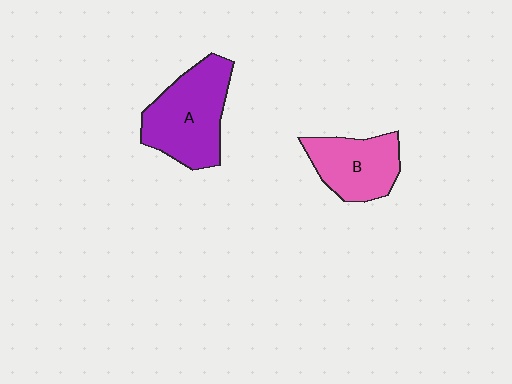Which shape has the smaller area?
Shape B (pink).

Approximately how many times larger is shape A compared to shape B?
Approximately 1.4 times.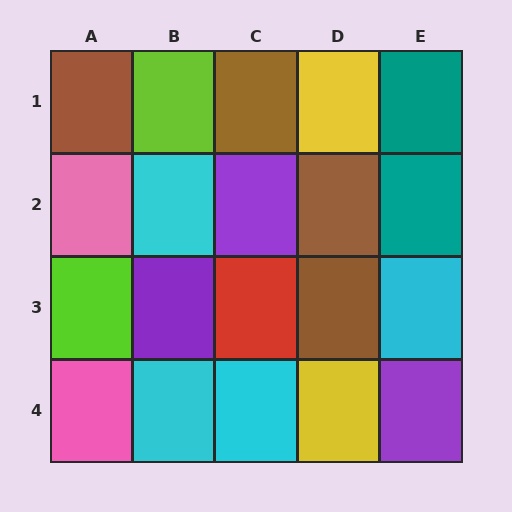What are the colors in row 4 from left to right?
Pink, cyan, cyan, yellow, purple.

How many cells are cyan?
4 cells are cyan.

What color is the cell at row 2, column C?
Purple.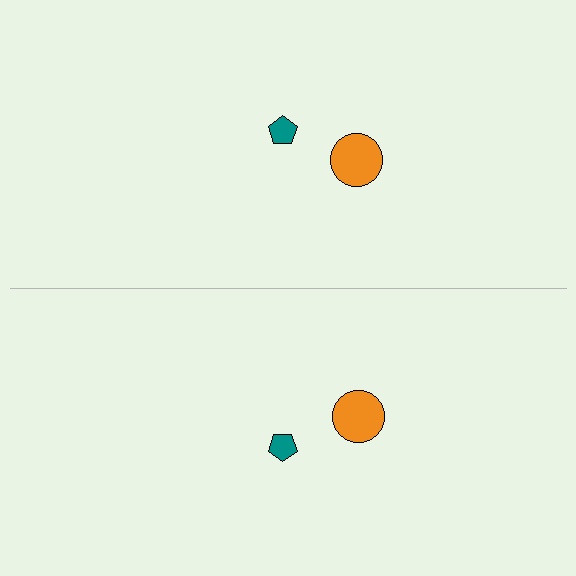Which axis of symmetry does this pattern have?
The pattern has a horizontal axis of symmetry running through the center of the image.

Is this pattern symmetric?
Yes, this pattern has bilateral (reflection) symmetry.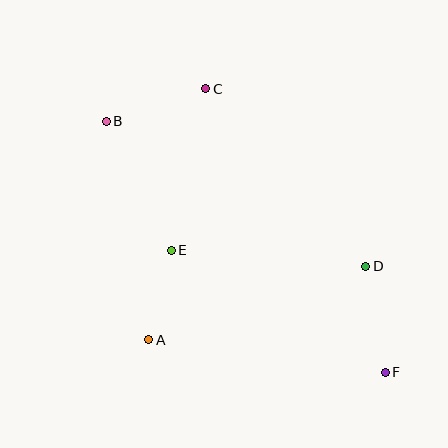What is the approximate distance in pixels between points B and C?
The distance between B and C is approximately 105 pixels.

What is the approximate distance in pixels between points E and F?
The distance between E and F is approximately 246 pixels.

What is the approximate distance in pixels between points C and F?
The distance between C and F is approximately 335 pixels.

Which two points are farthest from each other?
Points B and F are farthest from each other.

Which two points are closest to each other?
Points A and E are closest to each other.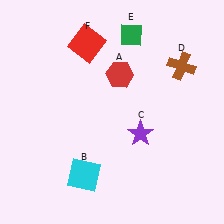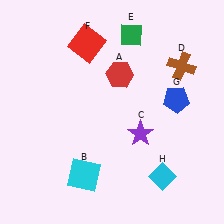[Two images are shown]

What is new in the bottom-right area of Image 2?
A cyan diamond (H) was added in the bottom-right area of Image 2.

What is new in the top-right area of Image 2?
A blue pentagon (G) was added in the top-right area of Image 2.